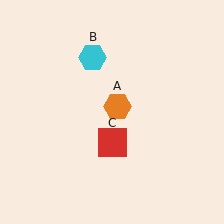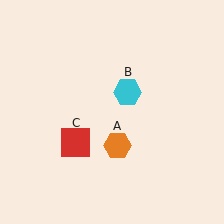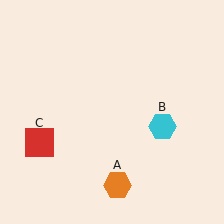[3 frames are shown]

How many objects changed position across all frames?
3 objects changed position: orange hexagon (object A), cyan hexagon (object B), red square (object C).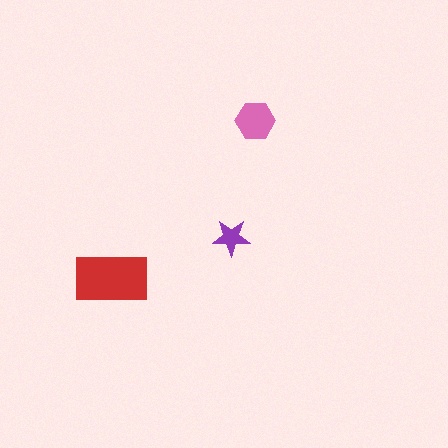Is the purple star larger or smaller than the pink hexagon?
Smaller.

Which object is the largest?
The red rectangle.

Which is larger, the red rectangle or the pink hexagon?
The red rectangle.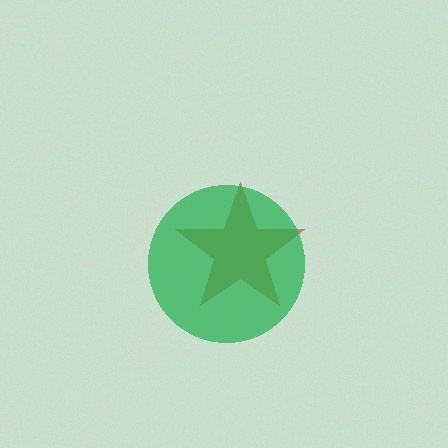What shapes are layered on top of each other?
The layered shapes are: a brown star, a green circle.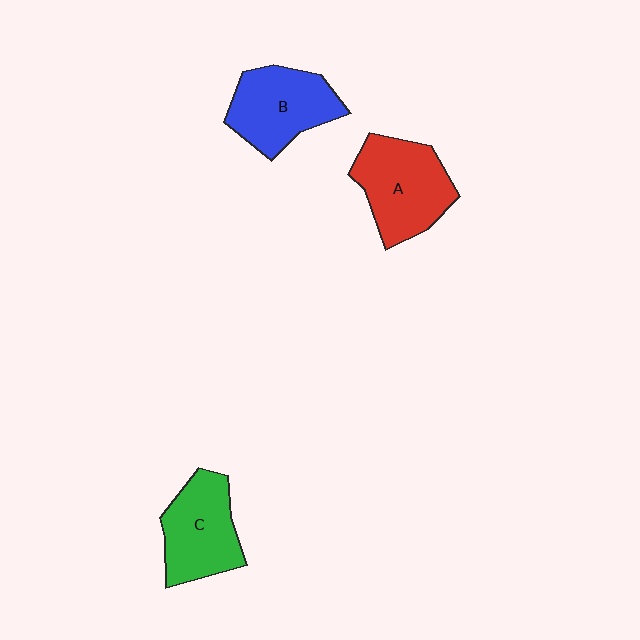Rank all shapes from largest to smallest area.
From largest to smallest: A (red), B (blue), C (green).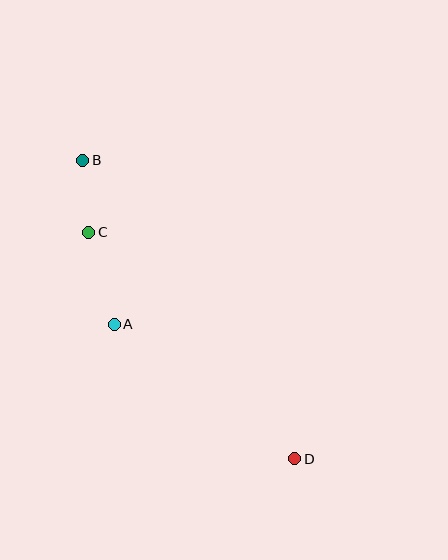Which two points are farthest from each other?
Points B and D are farthest from each other.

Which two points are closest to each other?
Points B and C are closest to each other.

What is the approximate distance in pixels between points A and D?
The distance between A and D is approximately 225 pixels.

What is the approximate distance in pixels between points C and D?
The distance between C and D is approximately 306 pixels.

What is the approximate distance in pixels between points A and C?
The distance between A and C is approximately 95 pixels.